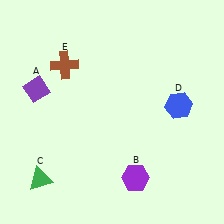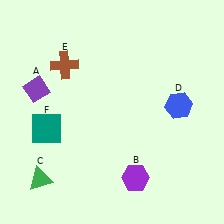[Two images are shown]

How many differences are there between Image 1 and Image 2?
There is 1 difference between the two images.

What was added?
A teal square (F) was added in Image 2.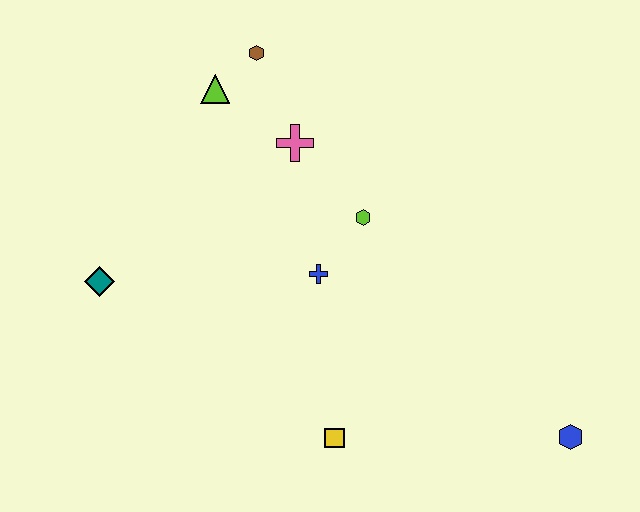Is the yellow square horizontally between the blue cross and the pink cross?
No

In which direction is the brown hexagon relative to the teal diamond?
The brown hexagon is above the teal diamond.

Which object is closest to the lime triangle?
The brown hexagon is closest to the lime triangle.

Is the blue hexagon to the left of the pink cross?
No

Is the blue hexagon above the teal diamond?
No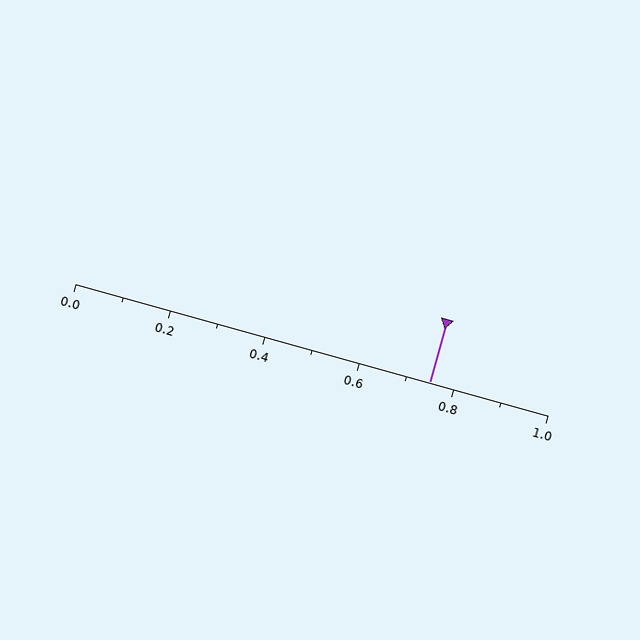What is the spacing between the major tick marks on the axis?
The major ticks are spaced 0.2 apart.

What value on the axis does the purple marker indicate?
The marker indicates approximately 0.75.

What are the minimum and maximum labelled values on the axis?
The axis runs from 0.0 to 1.0.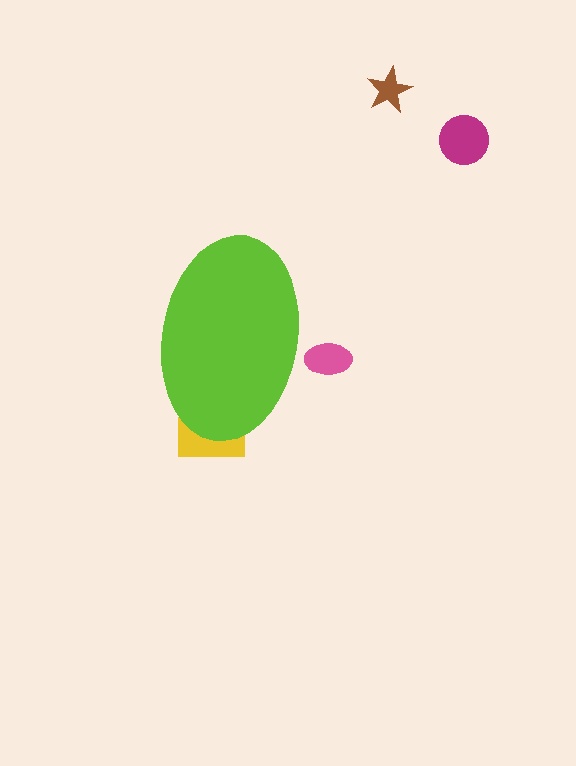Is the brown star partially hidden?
No, the brown star is fully visible.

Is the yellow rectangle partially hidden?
Yes, the yellow rectangle is partially hidden behind the lime ellipse.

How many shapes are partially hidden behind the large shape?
2 shapes are partially hidden.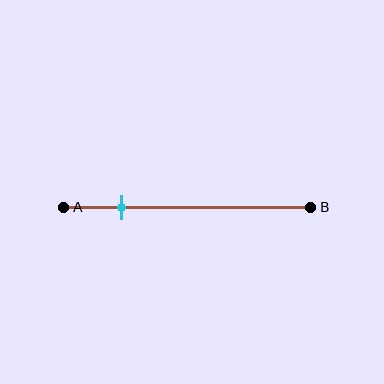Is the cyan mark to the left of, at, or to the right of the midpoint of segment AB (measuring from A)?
The cyan mark is to the left of the midpoint of segment AB.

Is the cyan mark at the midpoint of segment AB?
No, the mark is at about 25% from A, not at the 50% midpoint.